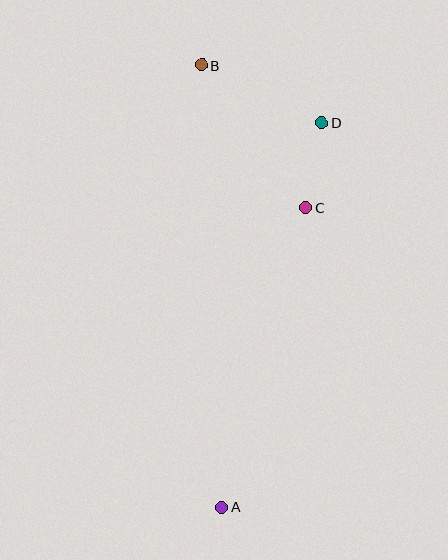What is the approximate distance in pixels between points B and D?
The distance between B and D is approximately 133 pixels.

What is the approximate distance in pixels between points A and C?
The distance between A and C is approximately 311 pixels.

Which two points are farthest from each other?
Points A and B are farthest from each other.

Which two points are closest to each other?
Points C and D are closest to each other.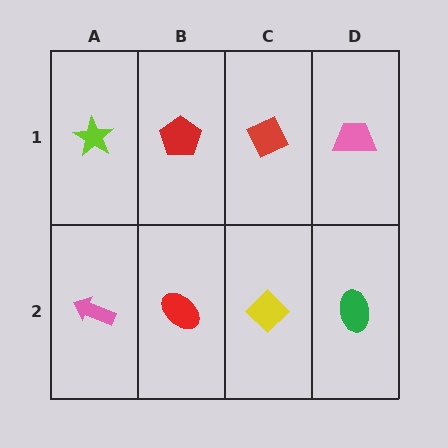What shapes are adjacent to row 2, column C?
A red diamond (row 1, column C), a red ellipse (row 2, column B), a green ellipse (row 2, column D).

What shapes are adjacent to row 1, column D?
A green ellipse (row 2, column D), a red diamond (row 1, column C).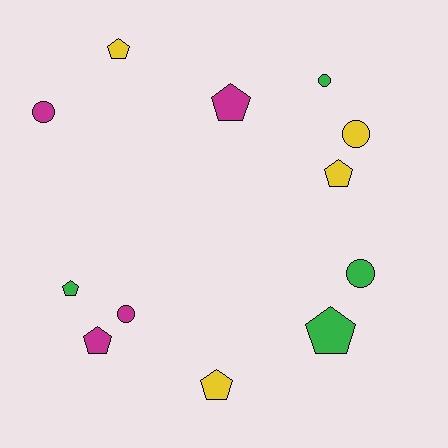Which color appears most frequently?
Yellow, with 4 objects.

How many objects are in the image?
There are 12 objects.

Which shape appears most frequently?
Pentagon, with 7 objects.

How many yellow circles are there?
There is 1 yellow circle.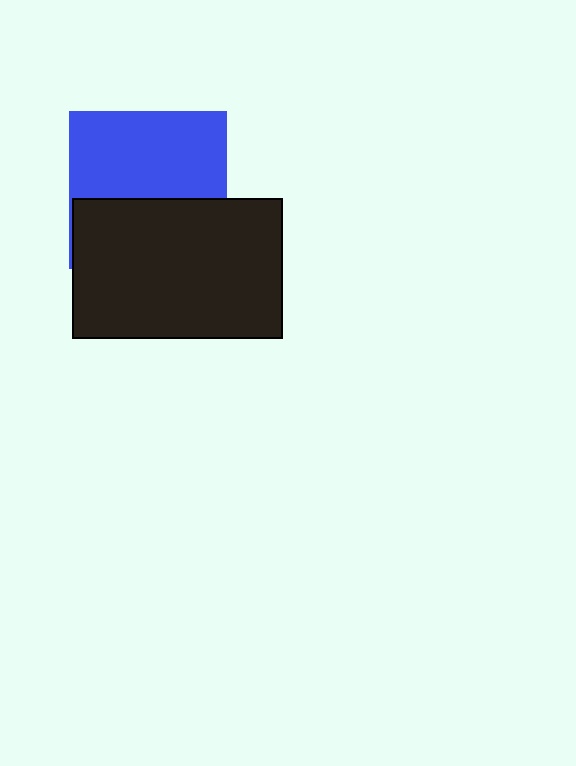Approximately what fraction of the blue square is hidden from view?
Roughly 45% of the blue square is hidden behind the black rectangle.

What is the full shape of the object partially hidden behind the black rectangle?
The partially hidden object is a blue square.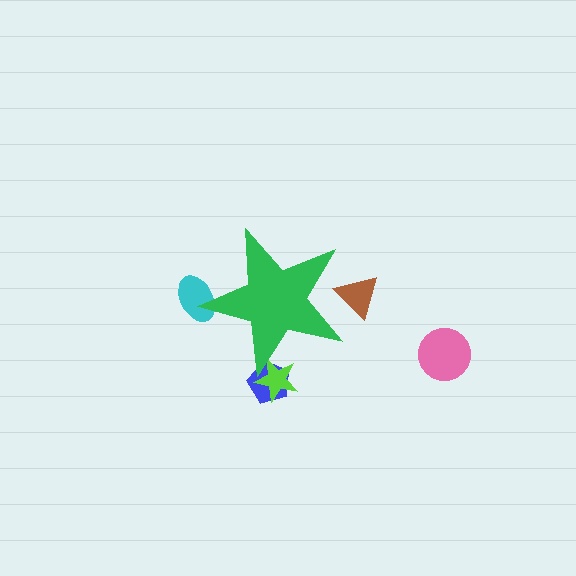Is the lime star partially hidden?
Yes, the lime star is partially hidden behind the green star.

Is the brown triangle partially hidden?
Yes, the brown triangle is partially hidden behind the green star.